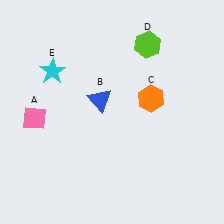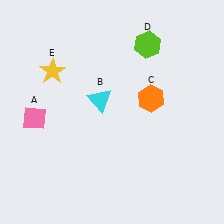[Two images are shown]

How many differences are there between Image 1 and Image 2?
There are 2 differences between the two images.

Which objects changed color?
B changed from blue to cyan. E changed from cyan to yellow.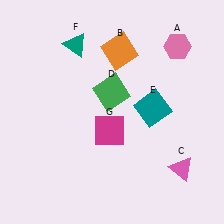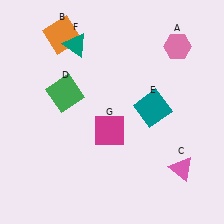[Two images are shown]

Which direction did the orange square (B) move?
The orange square (B) moved left.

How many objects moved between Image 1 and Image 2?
2 objects moved between the two images.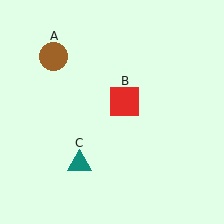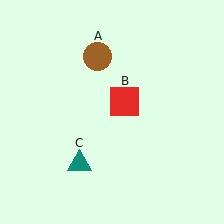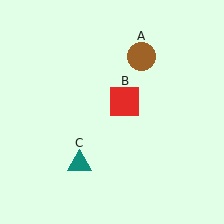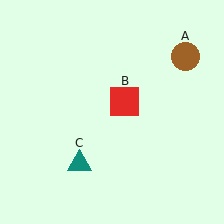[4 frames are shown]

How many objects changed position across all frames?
1 object changed position: brown circle (object A).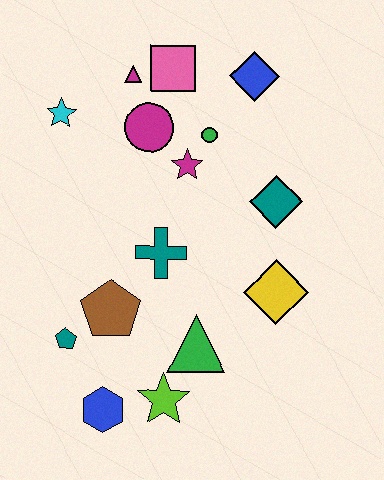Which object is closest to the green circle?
The magenta star is closest to the green circle.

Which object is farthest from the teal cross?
The blue diamond is farthest from the teal cross.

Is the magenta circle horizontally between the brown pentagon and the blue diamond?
Yes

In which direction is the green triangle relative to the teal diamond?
The green triangle is below the teal diamond.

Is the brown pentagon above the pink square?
No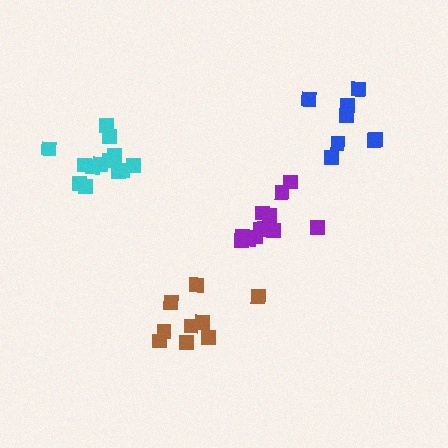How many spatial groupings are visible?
There are 4 spatial groupings.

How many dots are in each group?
Group 1: 8 dots, Group 2: 13 dots, Group 3: 13 dots, Group 4: 9 dots (43 total).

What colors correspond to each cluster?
The clusters are colored: blue, purple, cyan, brown.